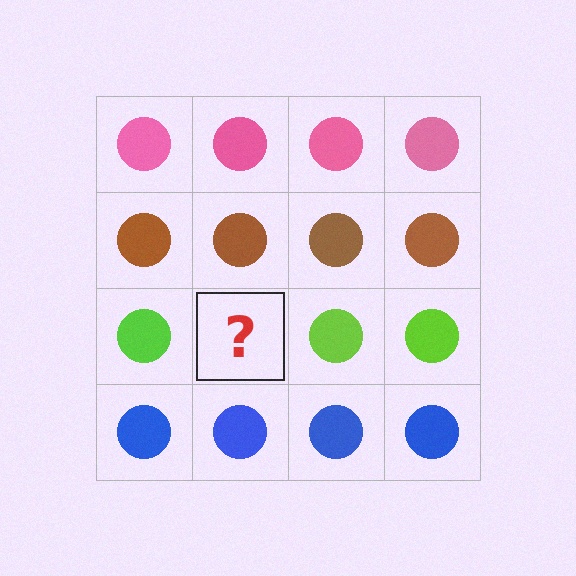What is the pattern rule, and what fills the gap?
The rule is that each row has a consistent color. The gap should be filled with a lime circle.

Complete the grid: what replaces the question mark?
The question mark should be replaced with a lime circle.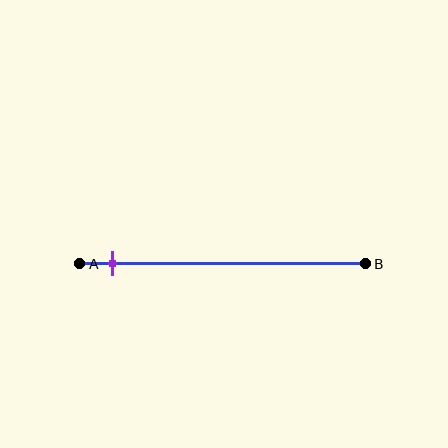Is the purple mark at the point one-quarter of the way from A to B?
No, the mark is at about 10% from A, not at the 25% one-quarter point.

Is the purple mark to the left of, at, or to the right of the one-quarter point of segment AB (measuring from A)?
The purple mark is to the left of the one-quarter point of segment AB.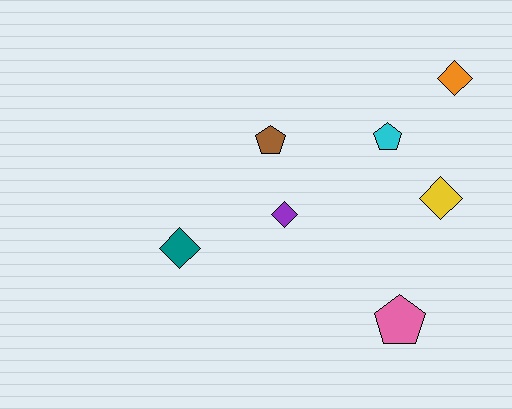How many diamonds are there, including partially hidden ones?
There are 4 diamonds.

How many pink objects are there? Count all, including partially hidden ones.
There is 1 pink object.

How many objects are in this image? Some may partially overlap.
There are 7 objects.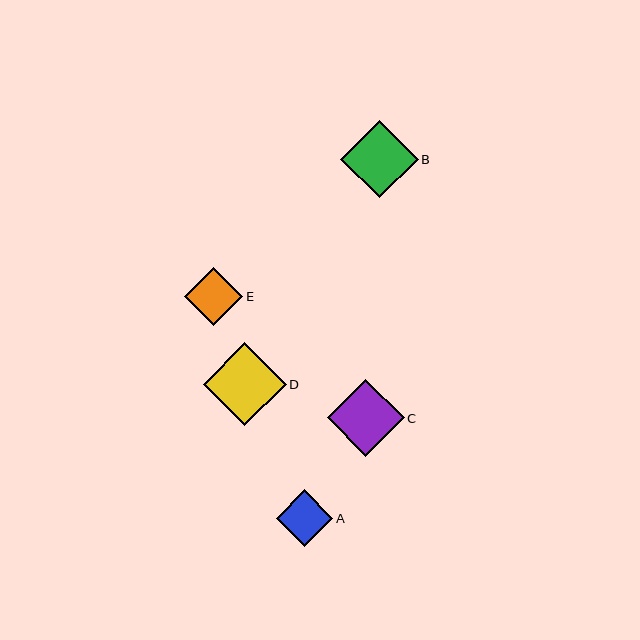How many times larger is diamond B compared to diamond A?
Diamond B is approximately 1.4 times the size of diamond A.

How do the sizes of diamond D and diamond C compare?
Diamond D and diamond C are approximately the same size.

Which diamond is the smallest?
Diamond A is the smallest with a size of approximately 57 pixels.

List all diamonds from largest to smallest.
From largest to smallest: D, B, C, E, A.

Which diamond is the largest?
Diamond D is the largest with a size of approximately 83 pixels.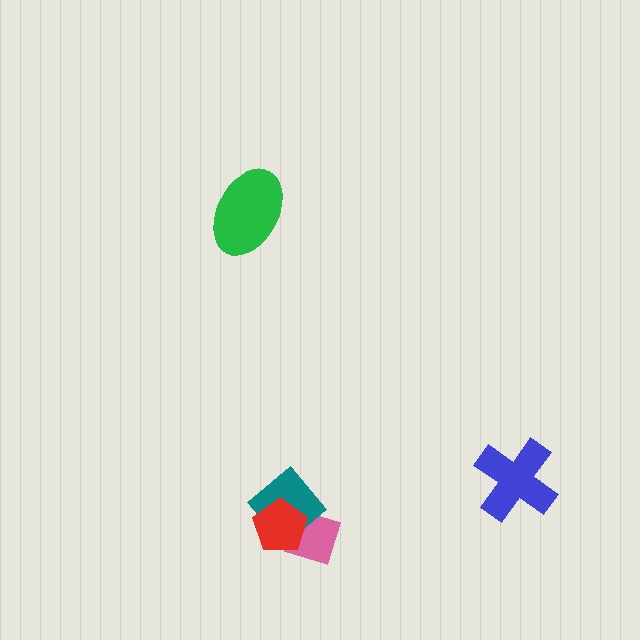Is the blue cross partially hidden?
No, no other shape covers it.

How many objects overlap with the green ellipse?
0 objects overlap with the green ellipse.